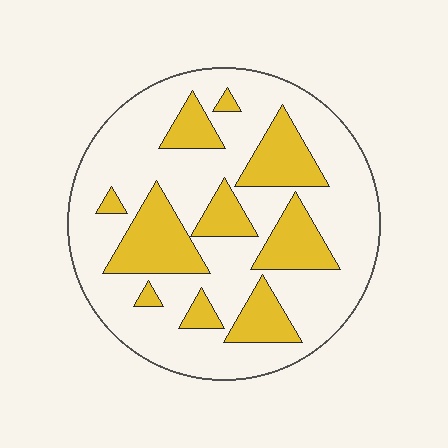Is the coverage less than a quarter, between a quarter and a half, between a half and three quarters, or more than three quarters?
Between a quarter and a half.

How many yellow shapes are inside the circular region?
10.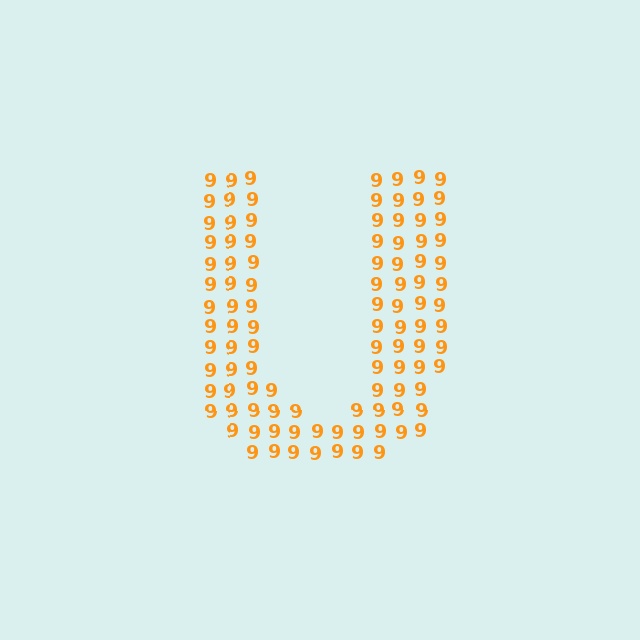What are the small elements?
The small elements are digit 9's.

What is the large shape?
The large shape is the letter U.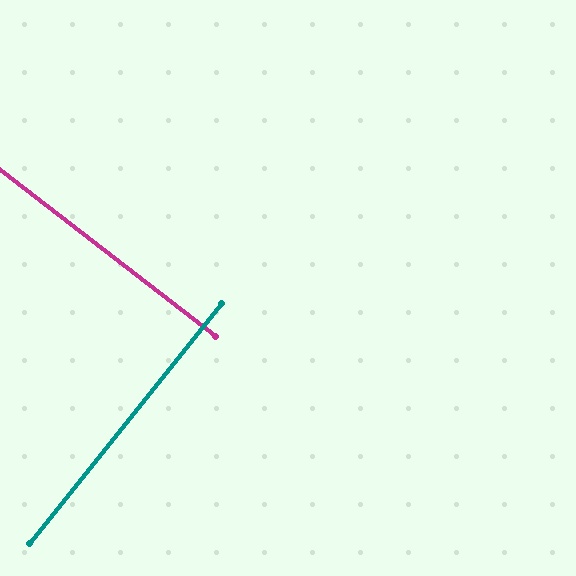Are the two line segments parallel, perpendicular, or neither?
Perpendicular — they meet at approximately 89°.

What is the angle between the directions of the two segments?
Approximately 89 degrees.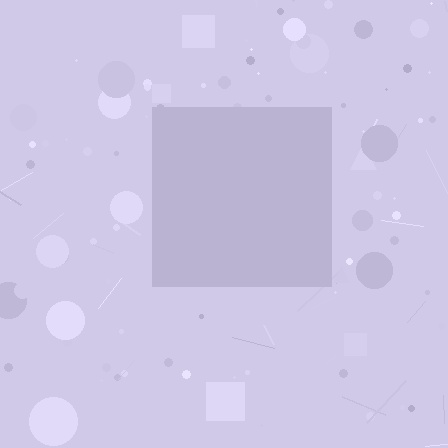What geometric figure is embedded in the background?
A square is embedded in the background.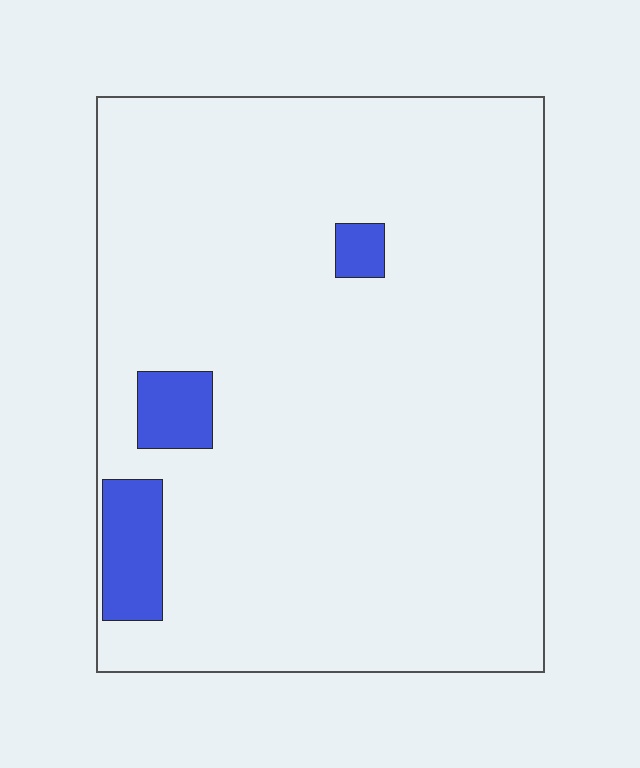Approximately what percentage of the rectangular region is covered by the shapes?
Approximately 5%.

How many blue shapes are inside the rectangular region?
3.